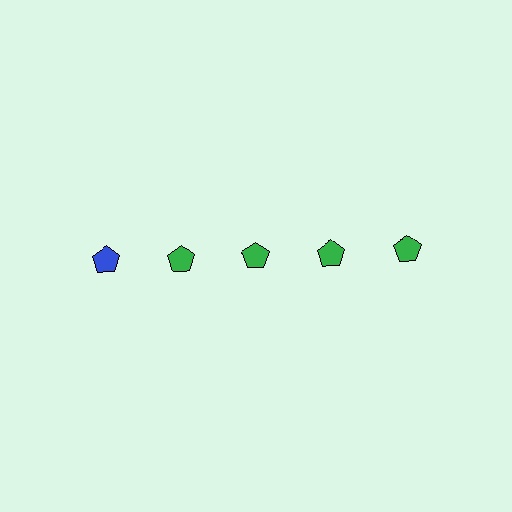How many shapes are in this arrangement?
There are 5 shapes arranged in a grid pattern.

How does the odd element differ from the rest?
It has a different color: blue instead of green.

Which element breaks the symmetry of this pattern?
The blue pentagon in the top row, leftmost column breaks the symmetry. All other shapes are green pentagons.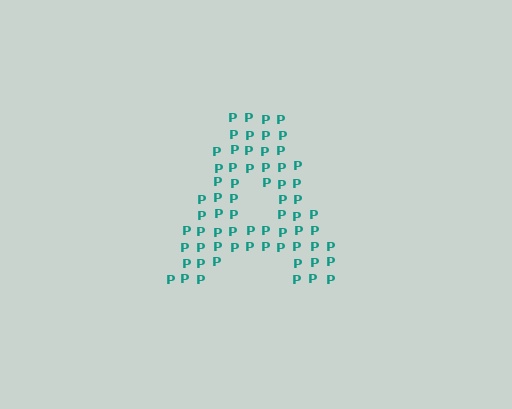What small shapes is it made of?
It is made of small letter P's.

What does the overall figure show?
The overall figure shows the letter A.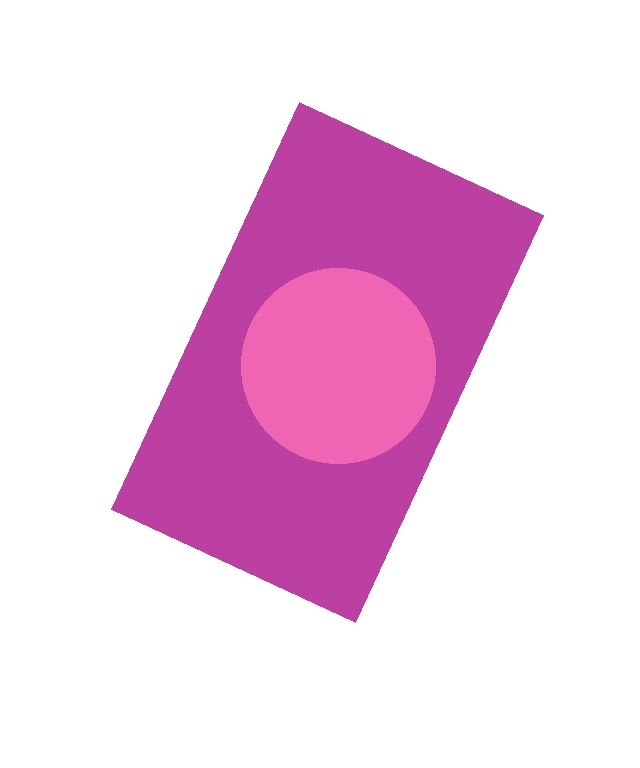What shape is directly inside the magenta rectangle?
The pink circle.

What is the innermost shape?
The pink circle.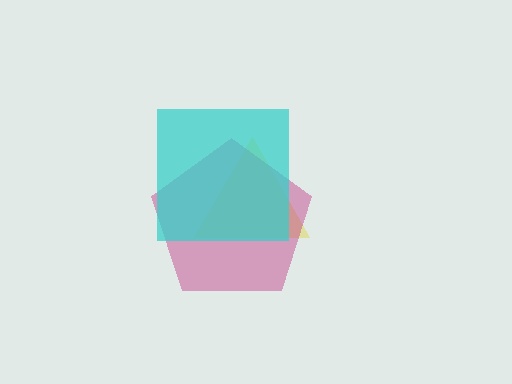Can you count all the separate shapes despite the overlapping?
Yes, there are 3 separate shapes.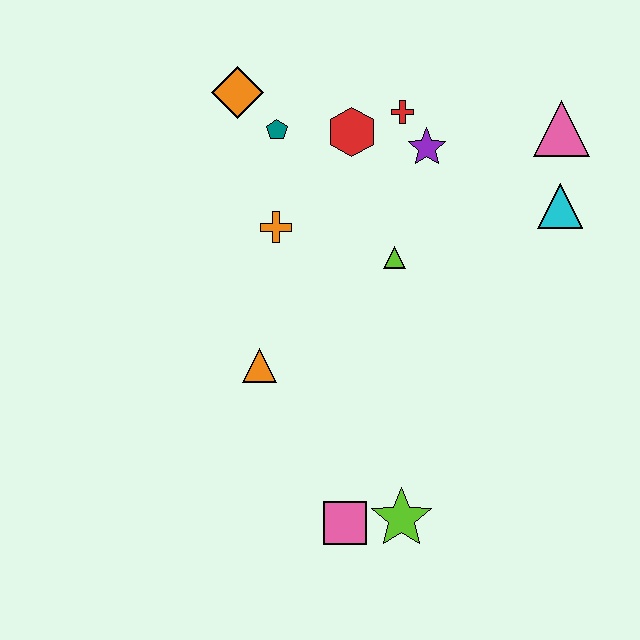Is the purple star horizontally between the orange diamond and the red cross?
No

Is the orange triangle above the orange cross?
No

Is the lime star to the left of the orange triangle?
No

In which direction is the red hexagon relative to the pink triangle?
The red hexagon is to the left of the pink triangle.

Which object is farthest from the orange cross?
The lime star is farthest from the orange cross.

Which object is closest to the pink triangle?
The cyan triangle is closest to the pink triangle.